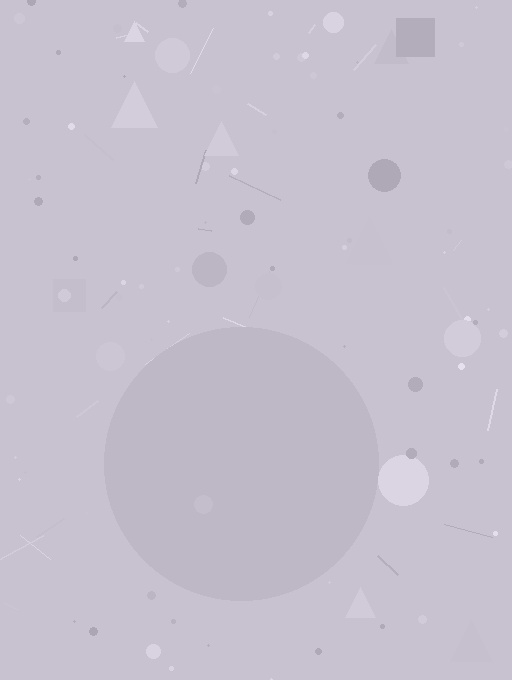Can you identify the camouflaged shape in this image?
The camouflaged shape is a circle.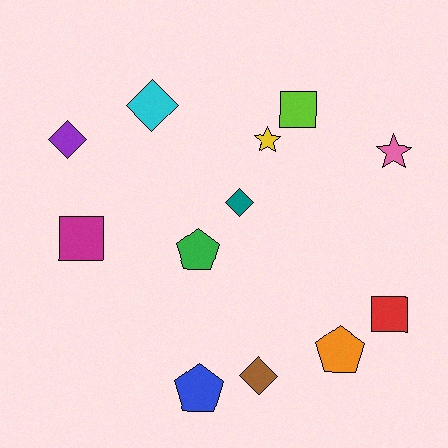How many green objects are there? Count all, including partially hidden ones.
There is 1 green object.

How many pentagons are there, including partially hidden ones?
There are 3 pentagons.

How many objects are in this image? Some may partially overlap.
There are 12 objects.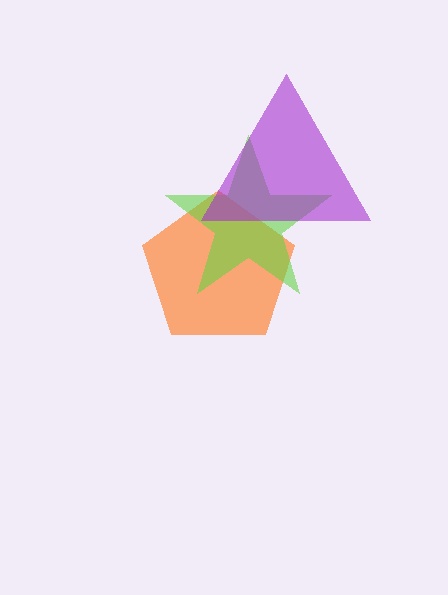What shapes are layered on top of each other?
The layered shapes are: an orange pentagon, a lime star, a purple triangle.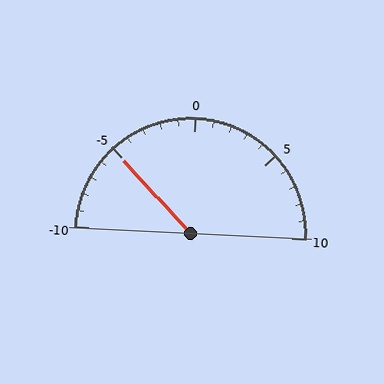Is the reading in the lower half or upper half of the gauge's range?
The reading is in the lower half of the range (-10 to 10).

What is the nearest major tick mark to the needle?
The nearest major tick mark is -5.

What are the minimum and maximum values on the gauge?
The gauge ranges from -10 to 10.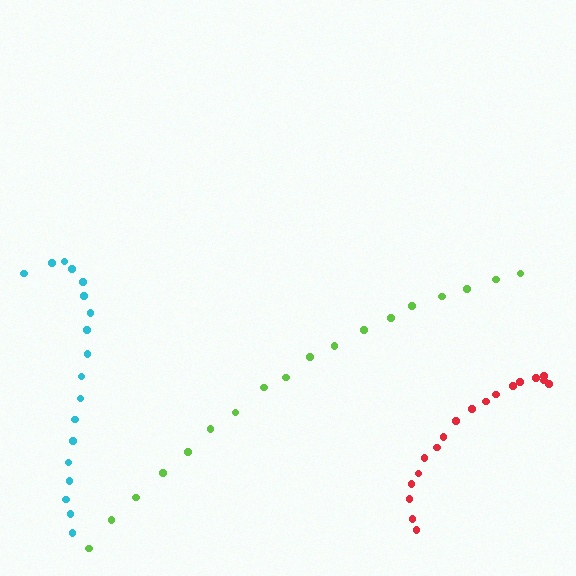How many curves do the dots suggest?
There are 3 distinct paths.